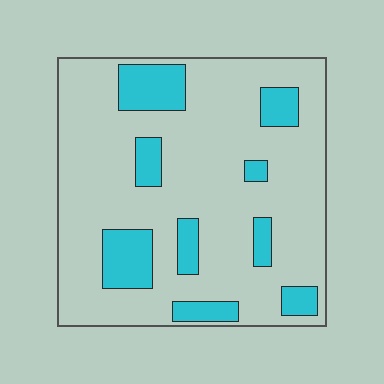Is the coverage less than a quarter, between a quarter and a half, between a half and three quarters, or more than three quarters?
Less than a quarter.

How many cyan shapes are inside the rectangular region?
9.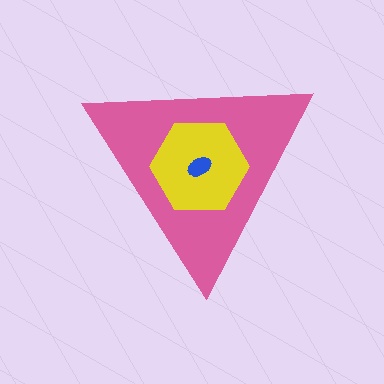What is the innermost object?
The blue ellipse.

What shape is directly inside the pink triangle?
The yellow hexagon.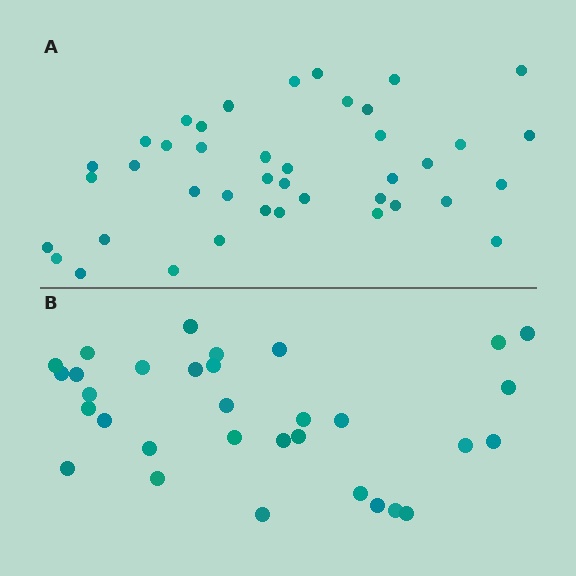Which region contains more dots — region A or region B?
Region A (the top region) has more dots.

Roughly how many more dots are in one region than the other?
Region A has roughly 8 or so more dots than region B.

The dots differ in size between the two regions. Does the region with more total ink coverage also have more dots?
No. Region B has more total ink coverage because its dots are larger, but region A actually contains more individual dots. Total area can be misleading — the number of items is what matters here.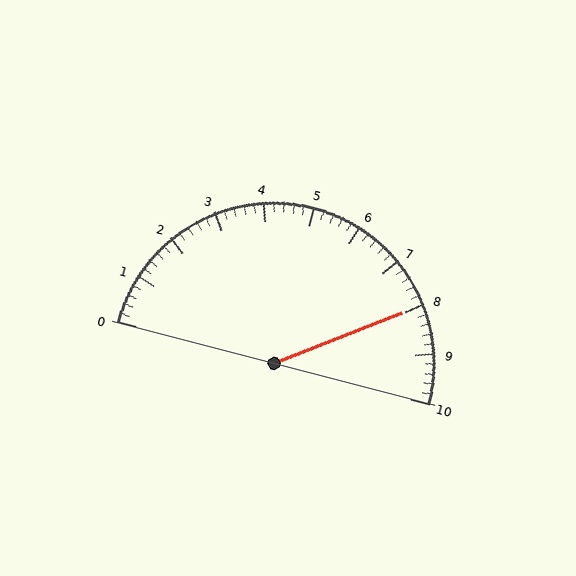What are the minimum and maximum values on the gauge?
The gauge ranges from 0 to 10.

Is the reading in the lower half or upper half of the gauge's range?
The reading is in the upper half of the range (0 to 10).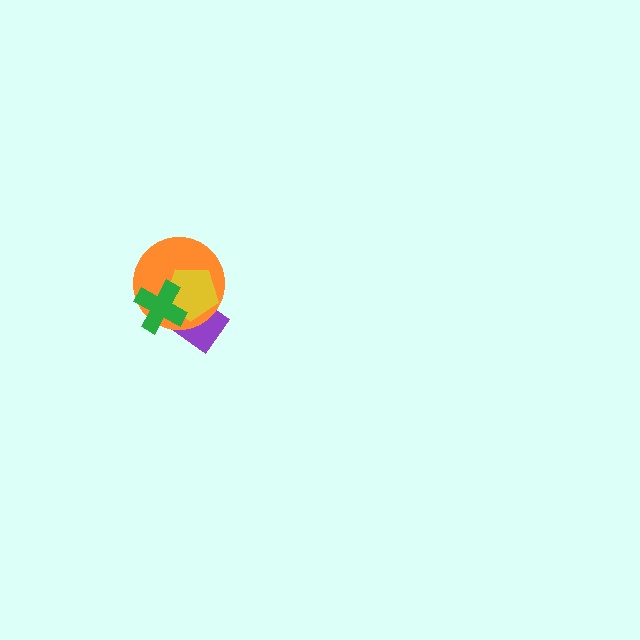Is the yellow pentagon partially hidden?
Yes, it is partially covered by another shape.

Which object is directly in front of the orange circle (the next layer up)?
The yellow pentagon is directly in front of the orange circle.